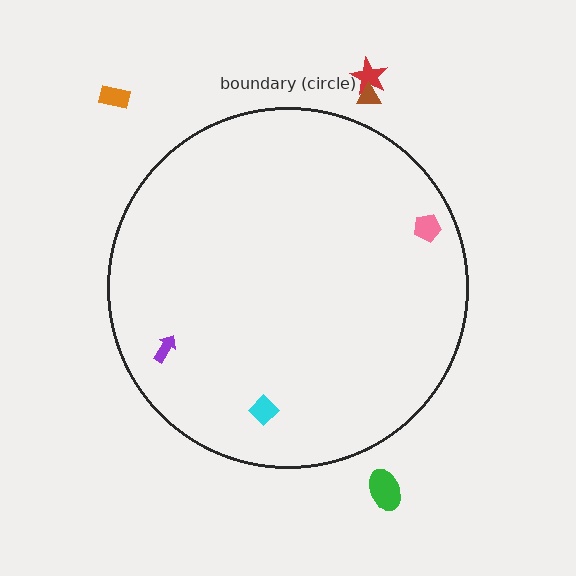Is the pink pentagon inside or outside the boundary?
Inside.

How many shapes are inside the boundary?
3 inside, 4 outside.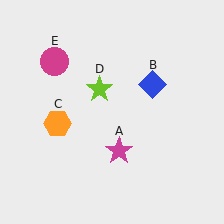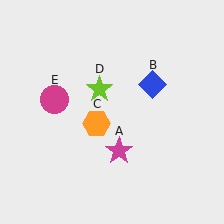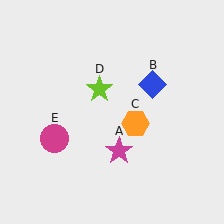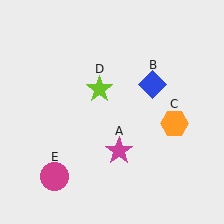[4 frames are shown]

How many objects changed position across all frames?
2 objects changed position: orange hexagon (object C), magenta circle (object E).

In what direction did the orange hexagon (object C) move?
The orange hexagon (object C) moved right.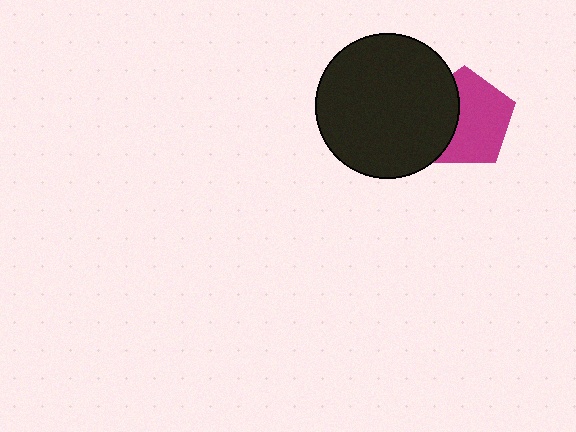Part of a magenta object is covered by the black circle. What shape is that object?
It is a pentagon.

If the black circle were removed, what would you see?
You would see the complete magenta pentagon.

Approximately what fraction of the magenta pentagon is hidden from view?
Roughly 35% of the magenta pentagon is hidden behind the black circle.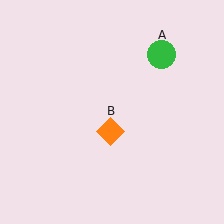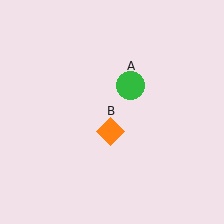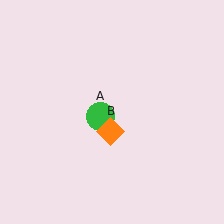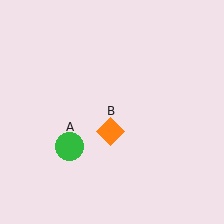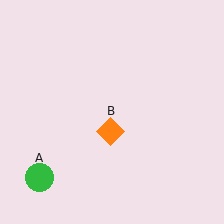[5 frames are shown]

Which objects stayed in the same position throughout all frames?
Orange diamond (object B) remained stationary.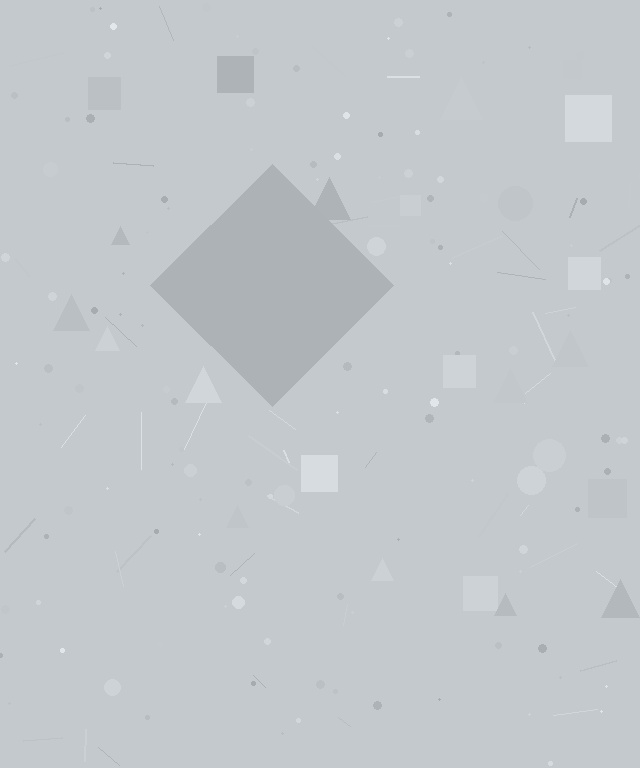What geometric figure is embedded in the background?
A diamond is embedded in the background.